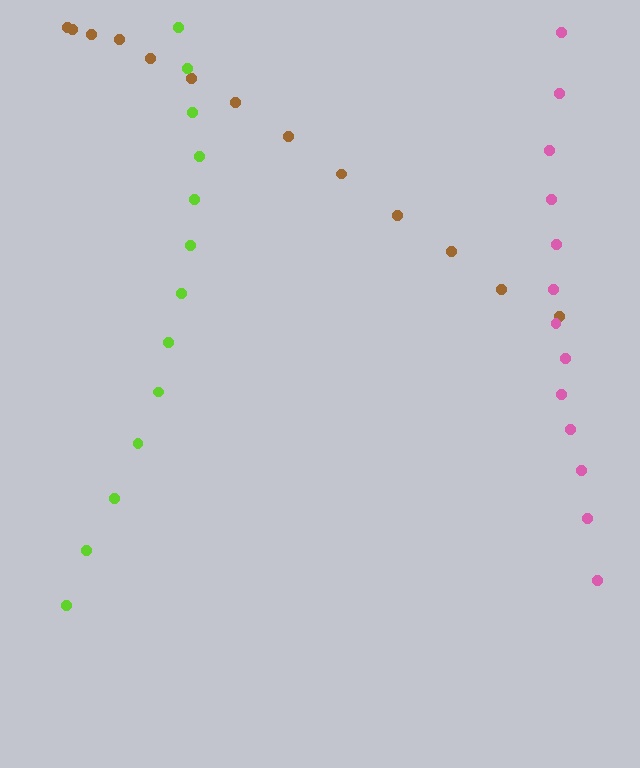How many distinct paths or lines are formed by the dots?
There are 3 distinct paths.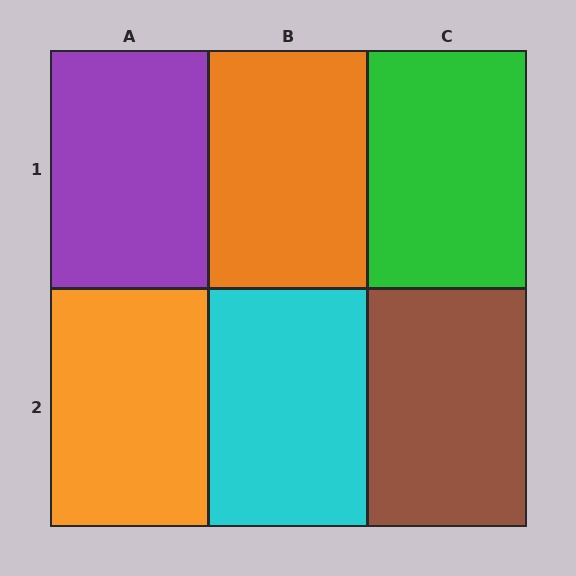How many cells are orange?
2 cells are orange.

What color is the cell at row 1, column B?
Orange.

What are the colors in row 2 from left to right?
Orange, cyan, brown.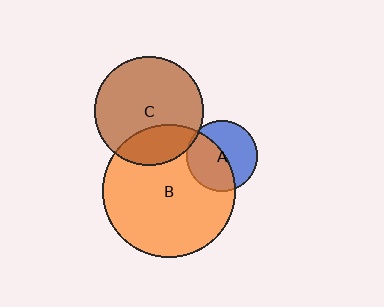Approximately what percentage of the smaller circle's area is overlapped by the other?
Approximately 50%.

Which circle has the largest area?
Circle B (orange).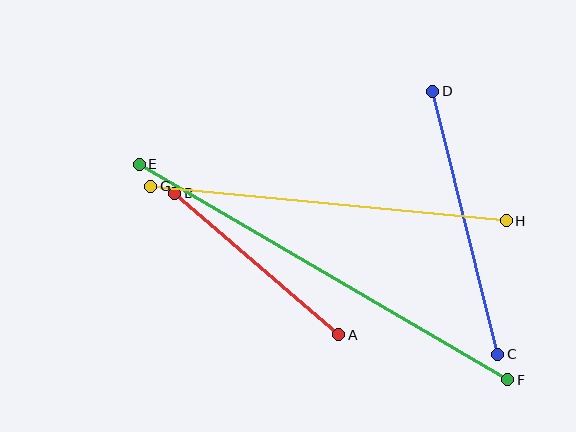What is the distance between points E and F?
The distance is approximately 427 pixels.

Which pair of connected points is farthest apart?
Points E and F are farthest apart.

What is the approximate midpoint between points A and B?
The midpoint is at approximately (257, 264) pixels.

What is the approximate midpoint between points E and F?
The midpoint is at approximately (324, 272) pixels.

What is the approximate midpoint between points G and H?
The midpoint is at approximately (328, 203) pixels.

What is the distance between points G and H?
The distance is approximately 357 pixels.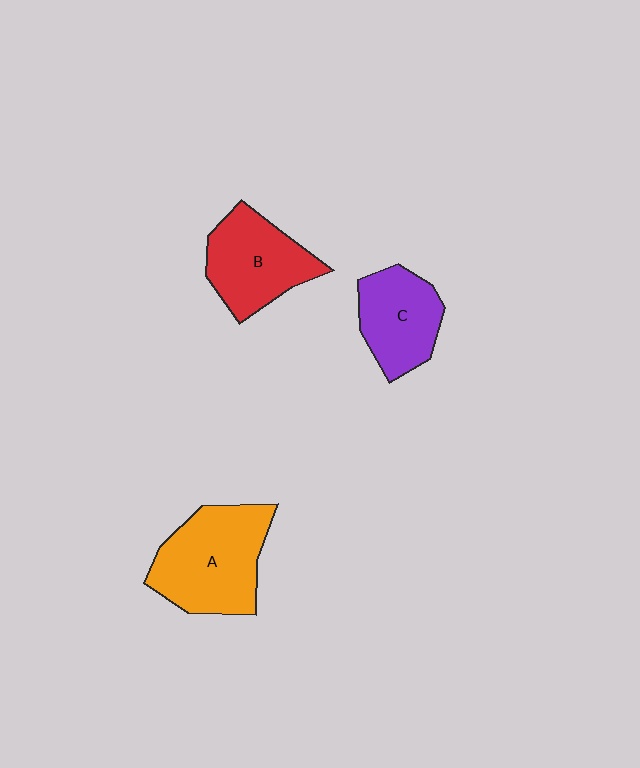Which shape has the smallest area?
Shape C (purple).